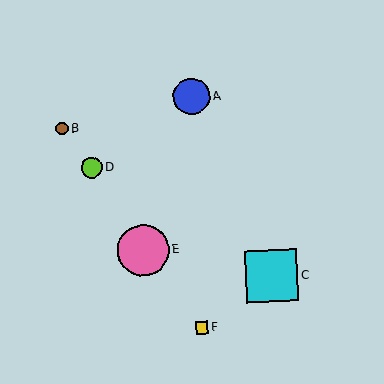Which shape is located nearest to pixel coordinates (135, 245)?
The pink circle (labeled E) at (143, 250) is nearest to that location.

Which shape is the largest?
The cyan square (labeled C) is the largest.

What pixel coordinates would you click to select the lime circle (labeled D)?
Click at (91, 167) to select the lime circle D.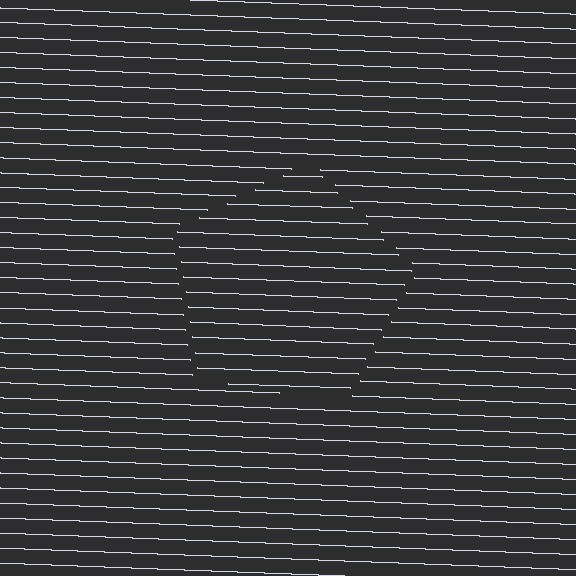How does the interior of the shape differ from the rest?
The interior of the shape contains the same grating, shifted by half a period — the contour is defined by the phase discontinuity where line-ends from the inner and outer gratings abut.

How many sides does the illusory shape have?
5 sides — the line-ends trace a pentagon.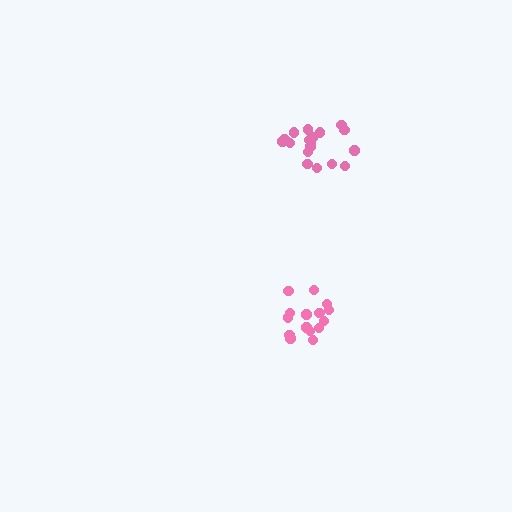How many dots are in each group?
Group 1: 15 dots, Group 2: 18 dots (33 total).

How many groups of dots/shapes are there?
There are 2 groups.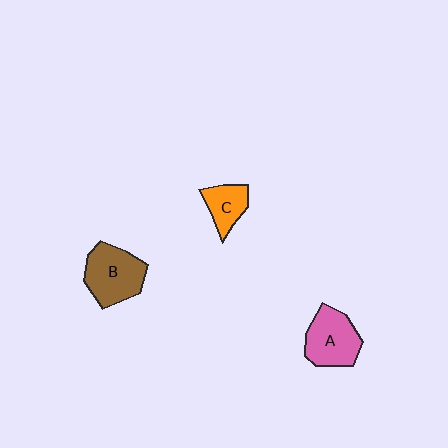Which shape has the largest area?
Shape B (brown).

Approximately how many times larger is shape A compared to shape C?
Approximately 1.6 times.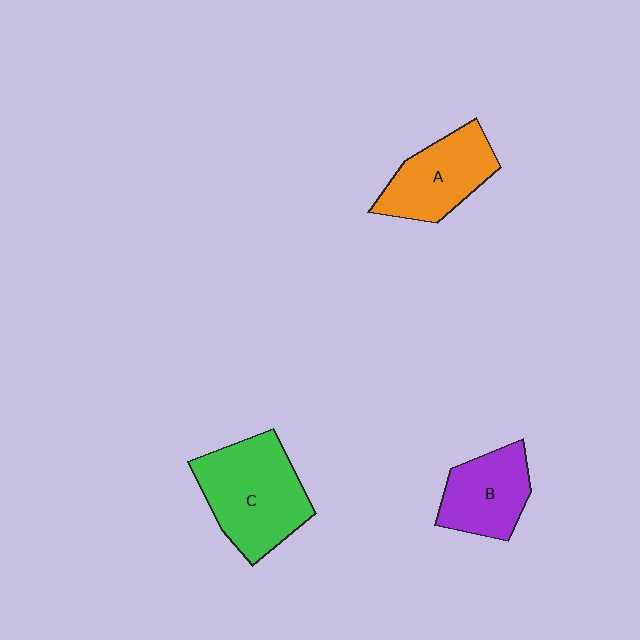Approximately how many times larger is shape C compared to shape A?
Approximately 1.3 times.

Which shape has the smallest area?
Shape B (purple).